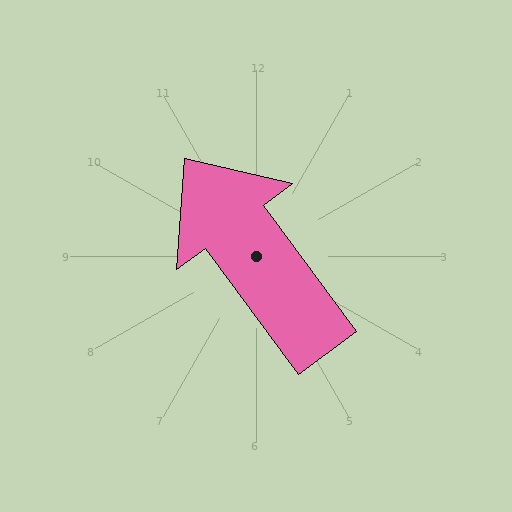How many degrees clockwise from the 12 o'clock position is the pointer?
Approximately 324 degrees.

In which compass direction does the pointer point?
Northwest.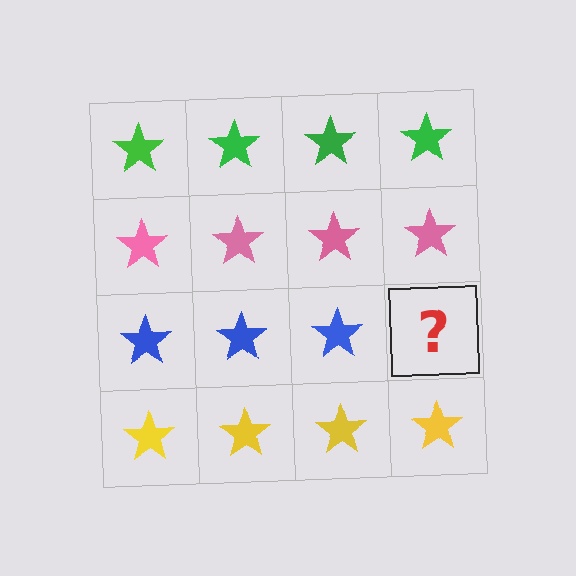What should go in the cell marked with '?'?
The missing cell should contain a blue star.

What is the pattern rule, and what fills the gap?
The rule is that each row has a consistent color. The gap should be filled with a blue star.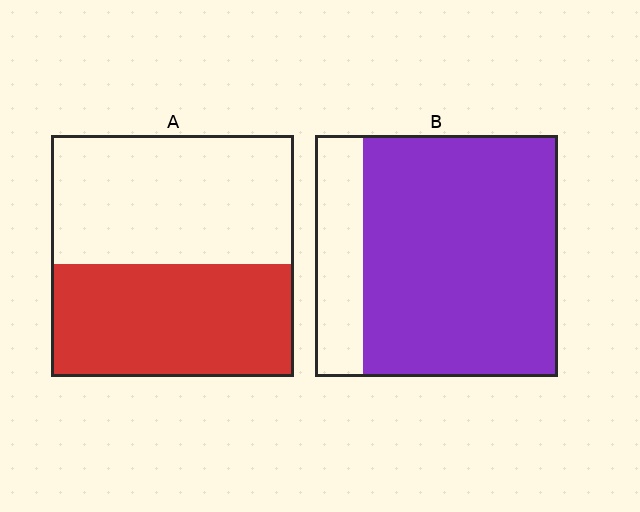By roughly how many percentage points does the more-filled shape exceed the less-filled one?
By roughly 35 percentage points (B over A).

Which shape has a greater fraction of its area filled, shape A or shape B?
Shape B.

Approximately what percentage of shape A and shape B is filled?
A is approximately 45% and B is approximately 80%.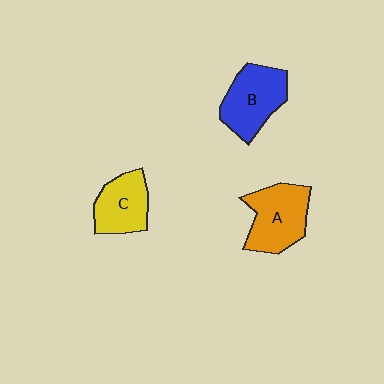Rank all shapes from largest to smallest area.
From largest to smallest: A (orange), B (blue), C (yellow).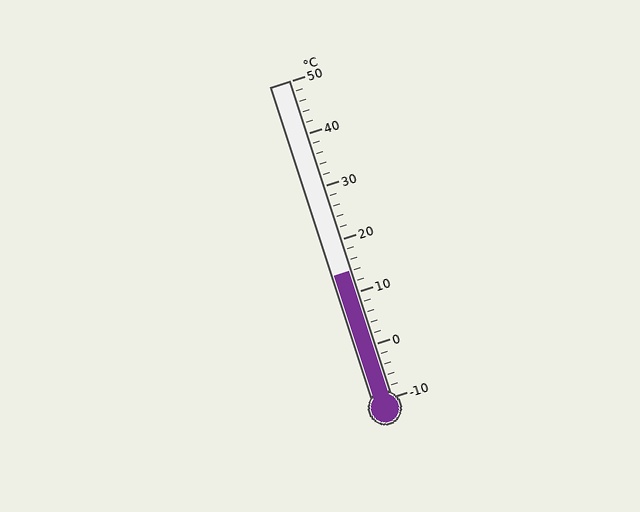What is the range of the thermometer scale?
The thermometer scale ranges from -10°C to 50°C.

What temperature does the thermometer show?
The thermometer shows approximately 14°C.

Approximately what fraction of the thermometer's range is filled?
The thermometer is filled to approximately 40% of its range.